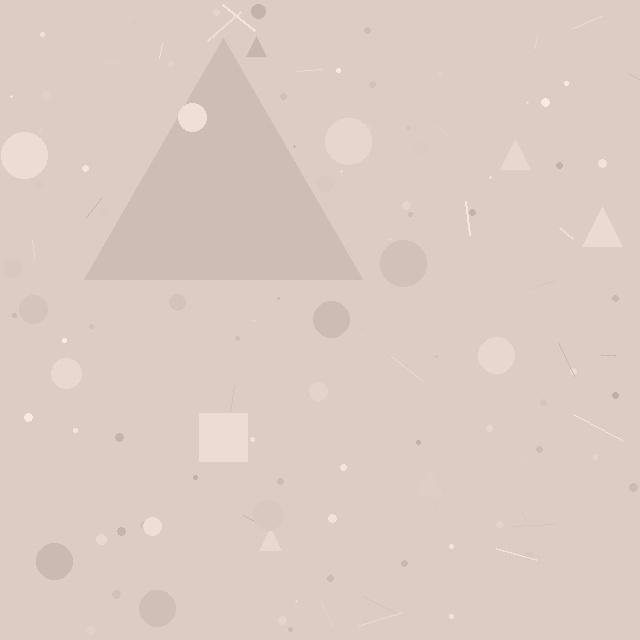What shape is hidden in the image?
A triangle is hidden in the image.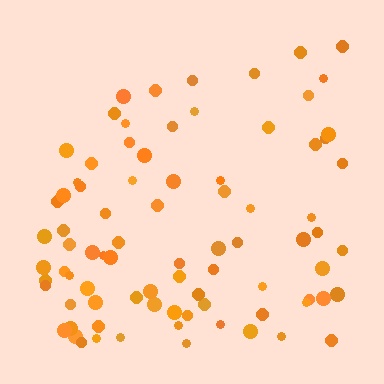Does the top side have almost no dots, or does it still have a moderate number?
Still a moderate number, just noticeably fewer than the bottom.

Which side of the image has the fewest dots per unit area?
The top.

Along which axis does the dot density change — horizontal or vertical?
Vertical.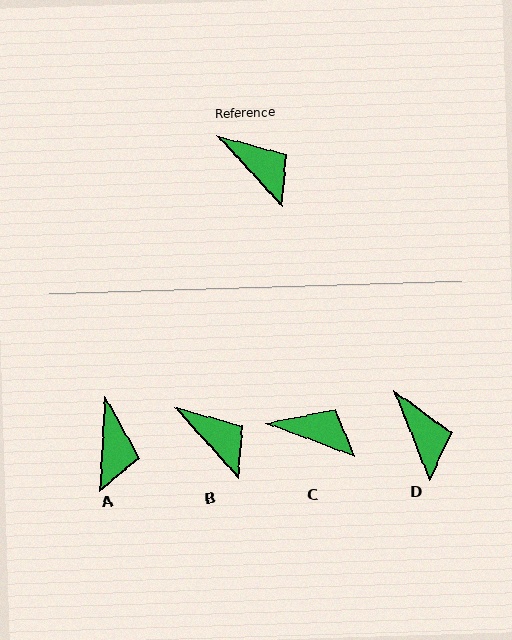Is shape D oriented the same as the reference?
No, it is off by about 21 degrees.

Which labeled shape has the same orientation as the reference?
B.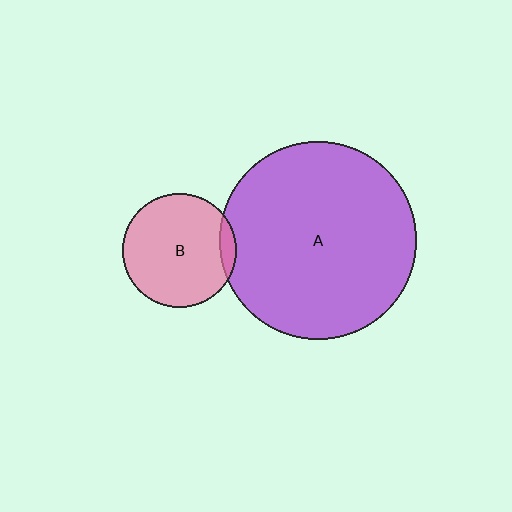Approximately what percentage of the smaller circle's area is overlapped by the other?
Approximately 10%.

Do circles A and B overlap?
Yes.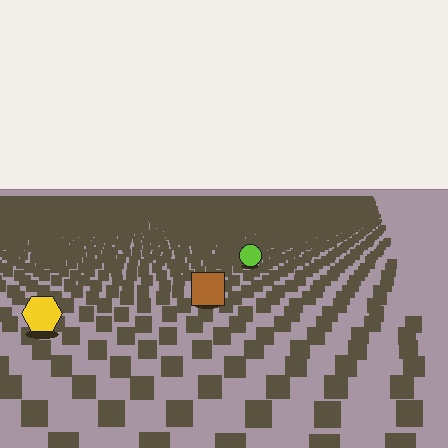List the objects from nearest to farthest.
From nearest to farthest: the yellow hexagon, the brown square, the lime circle.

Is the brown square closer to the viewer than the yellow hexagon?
No. The yellow hexagon is closer — you can tell from the texture gradient: the ground texture is coarser near it.